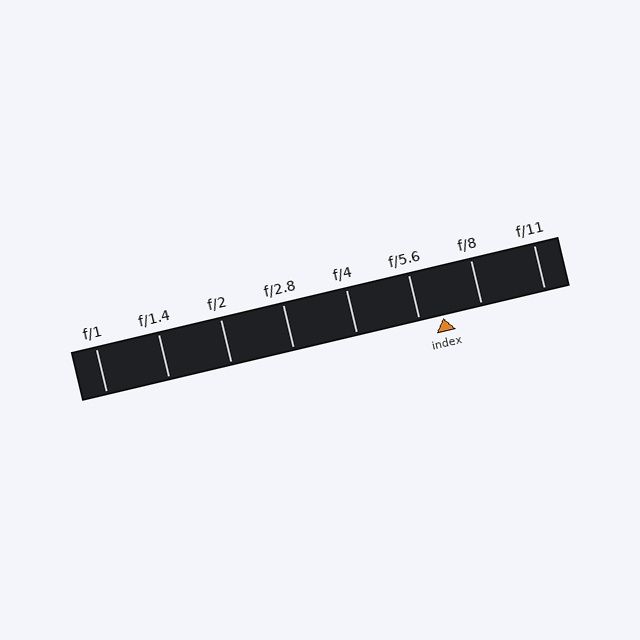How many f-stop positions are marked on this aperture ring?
There are 8 f-stop positions marked.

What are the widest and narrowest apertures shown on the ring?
The widest aperture shown is f/1 and the narrowest is f/11.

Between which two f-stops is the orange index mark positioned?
The index mark is between f/5.6 and f/8.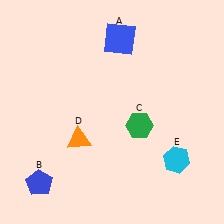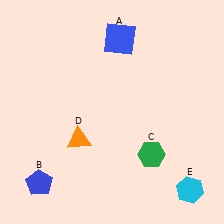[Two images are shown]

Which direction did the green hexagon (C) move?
The green hexagon (C) moved down.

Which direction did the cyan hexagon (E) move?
The cyan hexagon (E) moved down.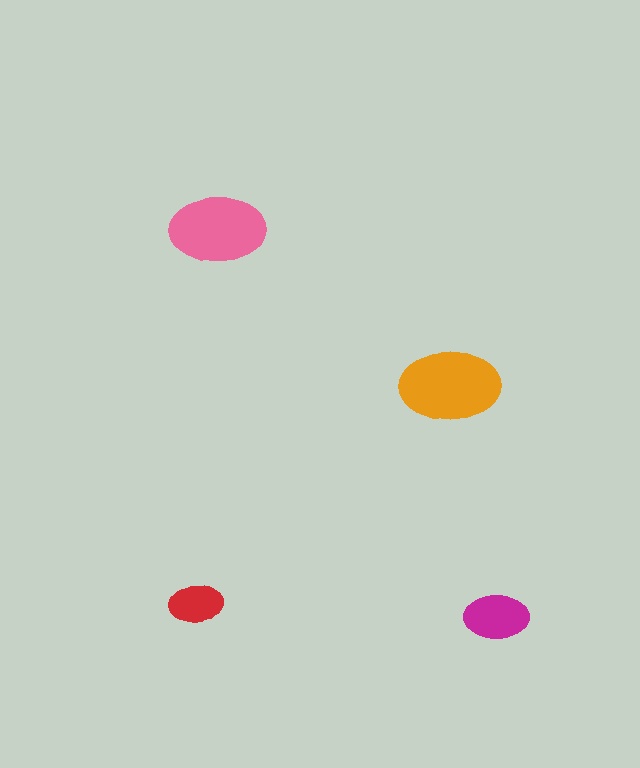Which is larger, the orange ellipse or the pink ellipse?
The orange one.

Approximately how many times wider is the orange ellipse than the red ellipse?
About 2 times wider.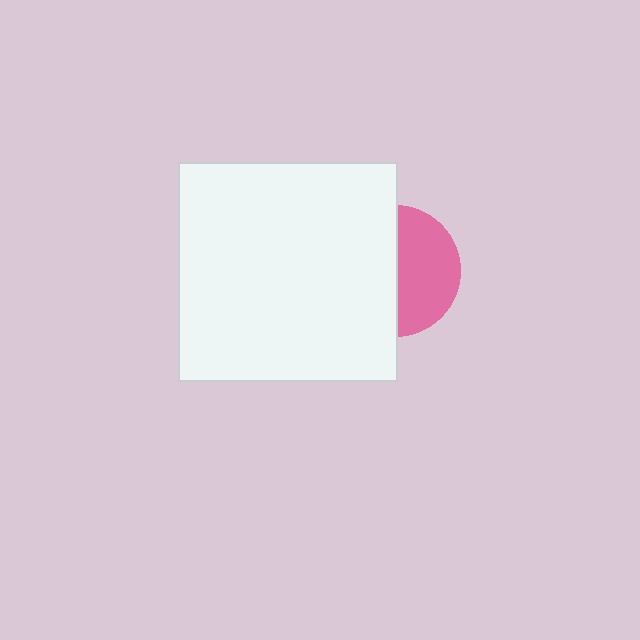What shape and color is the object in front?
The object in front is a white square.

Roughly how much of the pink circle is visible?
About half of it is visible (roughly 48%).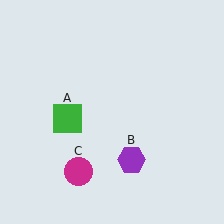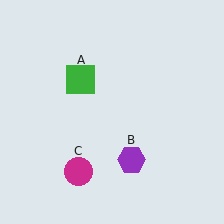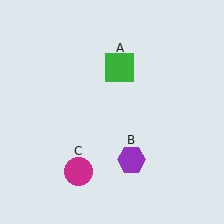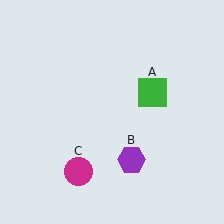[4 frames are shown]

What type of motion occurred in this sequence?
The green square (object A) rotated clockwise around the center of the scene.